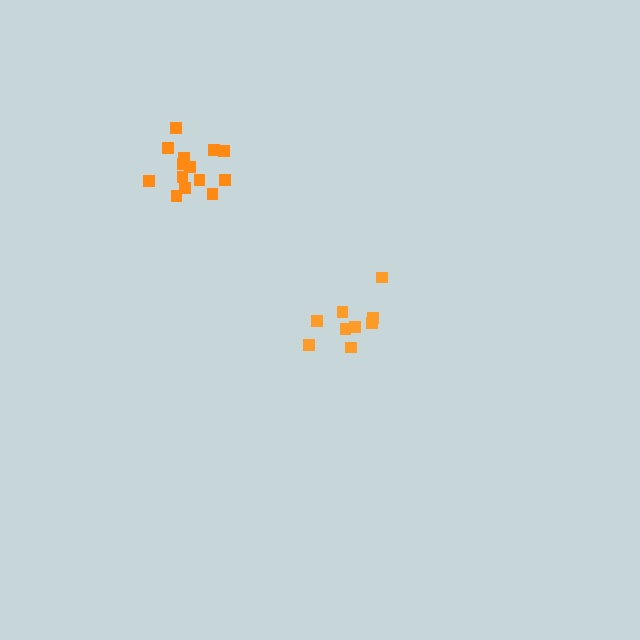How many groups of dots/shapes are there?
There are 2 groups.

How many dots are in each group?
Group 1: 14 dots, Group 2: 9 dots (23 total).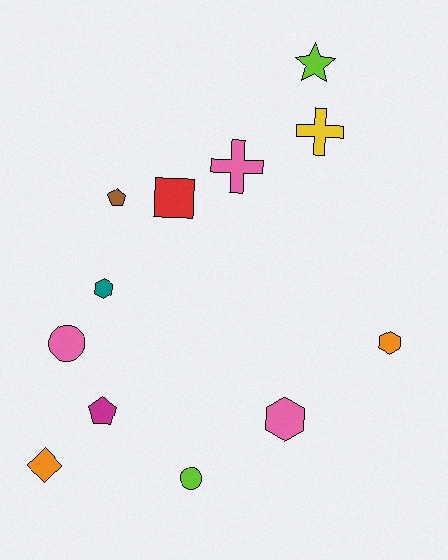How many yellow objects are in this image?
There is 1 yellow object.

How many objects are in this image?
There are 12 objects.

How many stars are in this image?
There is 1 star.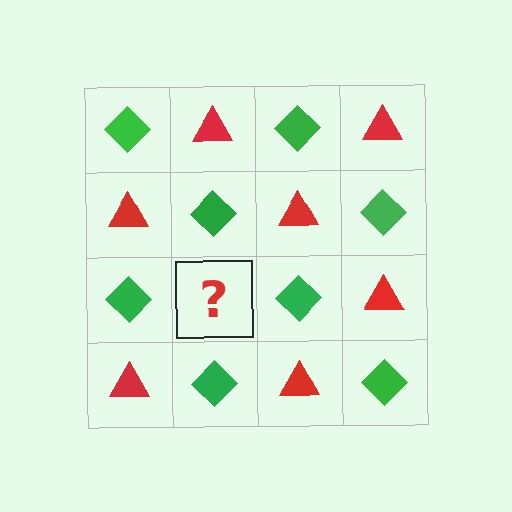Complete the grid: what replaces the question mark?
The question mark should be replaced with a red triangle.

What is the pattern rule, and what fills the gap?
The rule is that it alternates green diamond and red triangle in a checkerboard pattern. The gap should be filled with a red triangle.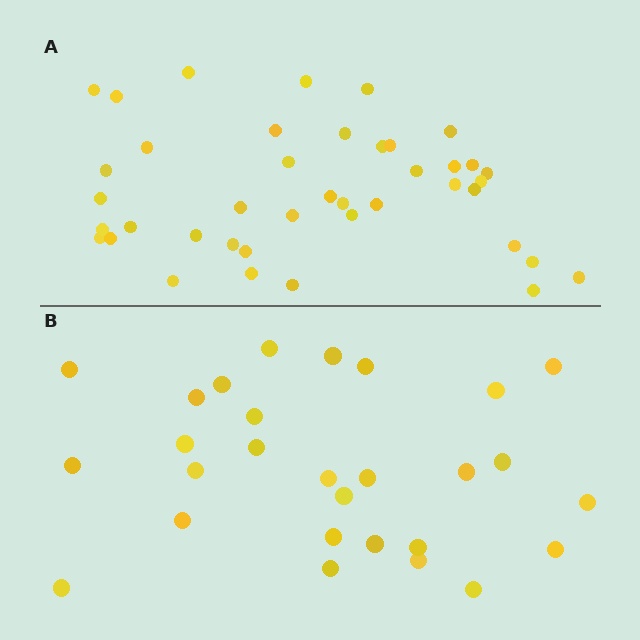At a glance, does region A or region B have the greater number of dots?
Region A (the top region) has more dots.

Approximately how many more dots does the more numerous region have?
Region A has approximately 15 more dots than region B.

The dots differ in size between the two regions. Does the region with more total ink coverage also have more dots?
No. Region B has more total ink coverage because its dots are larger, but region A actually contains more individual dots. Total area can be misleading — the number of items is what matters here.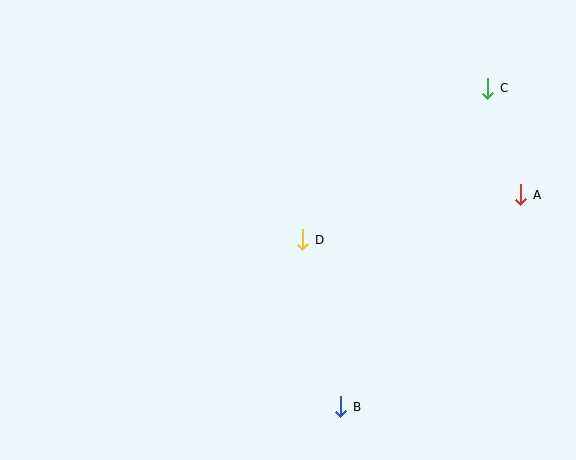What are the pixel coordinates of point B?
Point B is at (341, 407).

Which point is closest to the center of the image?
Point D at (303, 240) is closest to the center.